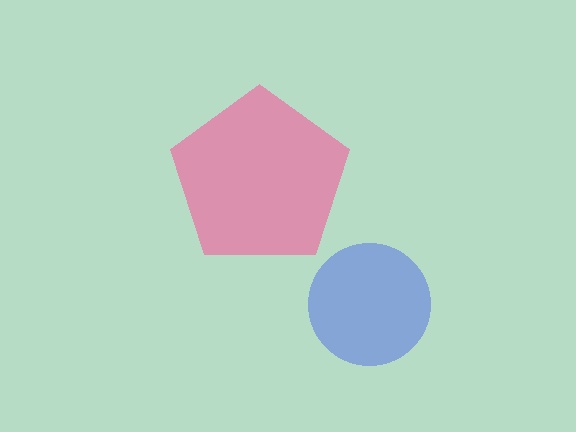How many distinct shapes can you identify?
There are 2 distinct shapes: a blue circle, a pink pentagon.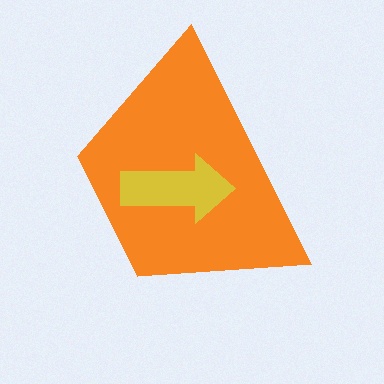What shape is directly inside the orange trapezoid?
The yellow arrow.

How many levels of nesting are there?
2.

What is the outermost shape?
The orange trapezoid.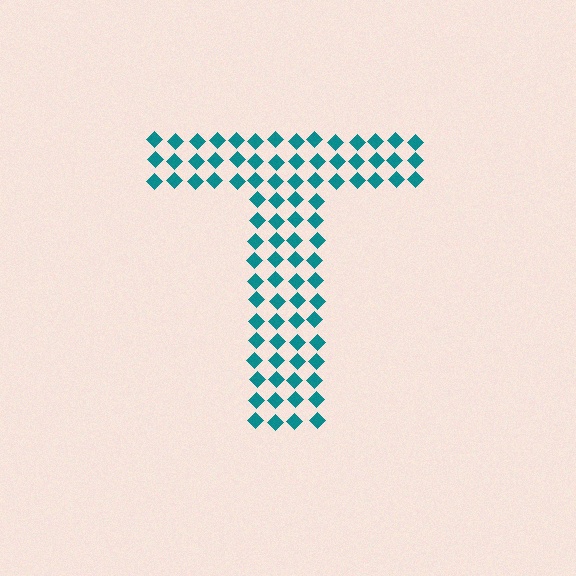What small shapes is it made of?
It is made of small diamonds.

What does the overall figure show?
The overall figure shows the letter T.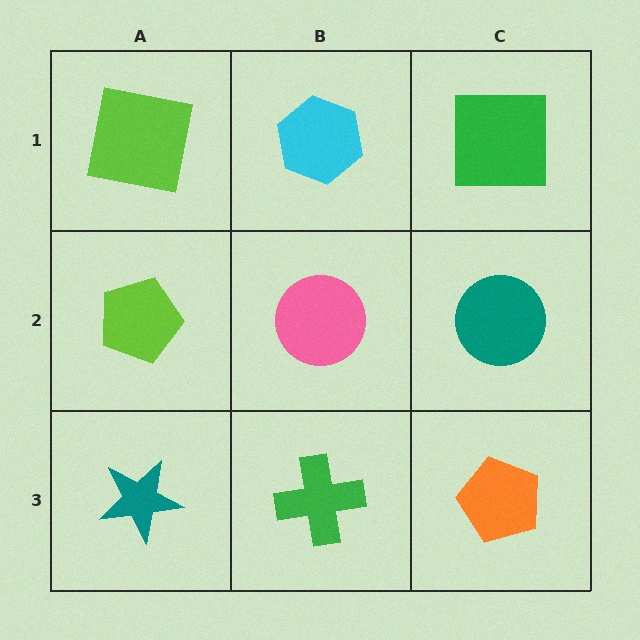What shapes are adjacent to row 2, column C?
A green square (row 1, column C), an orange pentagon (row 3, column C), a pink circle (row 2, column B).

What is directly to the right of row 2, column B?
A teal circle.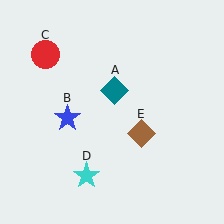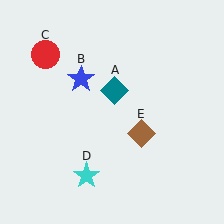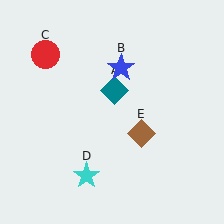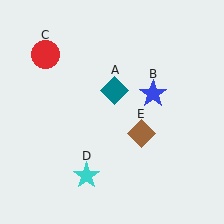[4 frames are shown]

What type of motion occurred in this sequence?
The blue star (object B) rotated clockwise around the center of the scene.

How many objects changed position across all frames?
1 object changed position: blue star (object B).